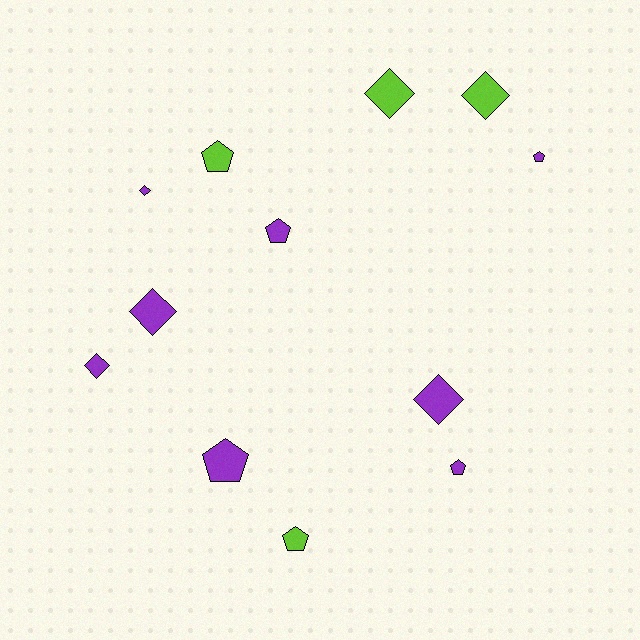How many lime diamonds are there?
There are 2 lime diamonds.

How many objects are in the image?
There are 12 objects.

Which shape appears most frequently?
Diamond, with 6 objects.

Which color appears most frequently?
Purple, with 8 objects.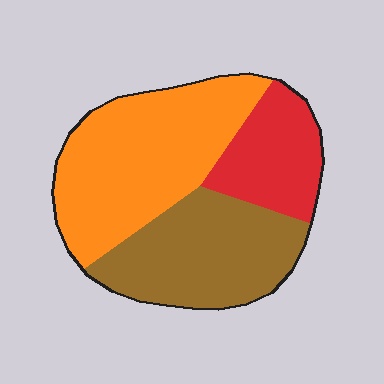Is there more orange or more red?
Orange.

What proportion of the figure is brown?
Brown takes up about one third (1/3) of the figure.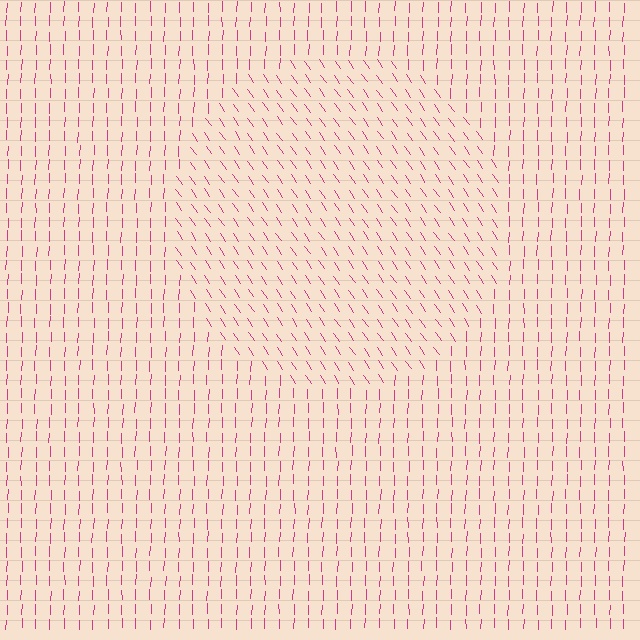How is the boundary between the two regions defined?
The boundary is defined purely by a change in line orientation (approximately 36 degrees difference). All lines are the same color and thickness.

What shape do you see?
I see a circle.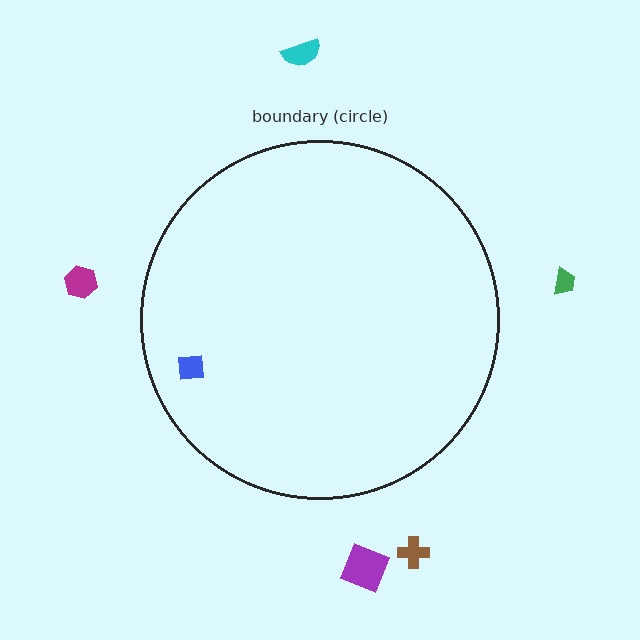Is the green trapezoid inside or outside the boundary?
Outside.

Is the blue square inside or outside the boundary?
Inside.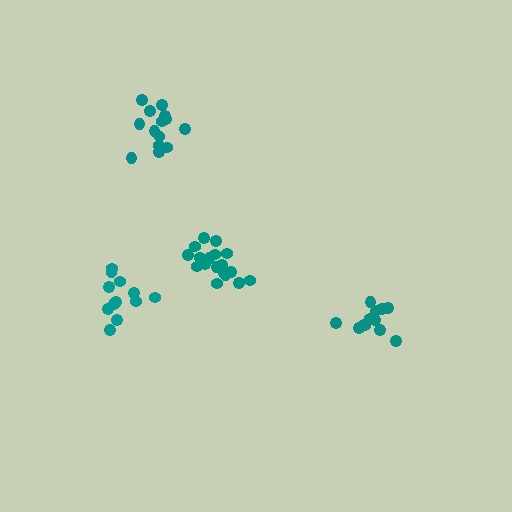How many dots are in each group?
Group 1: 12 dots, Group 2: 18 dots, Group 3: 12 dots, Group 4: 14 dots (56 total).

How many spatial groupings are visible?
There are 4 spatial groupings.